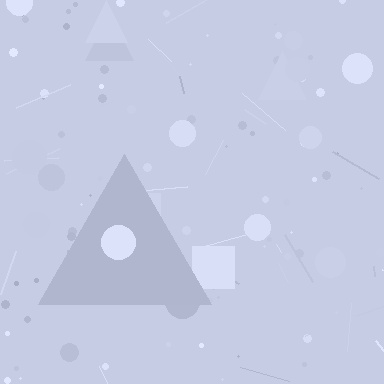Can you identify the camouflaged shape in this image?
The camouflaged shape is a triangle.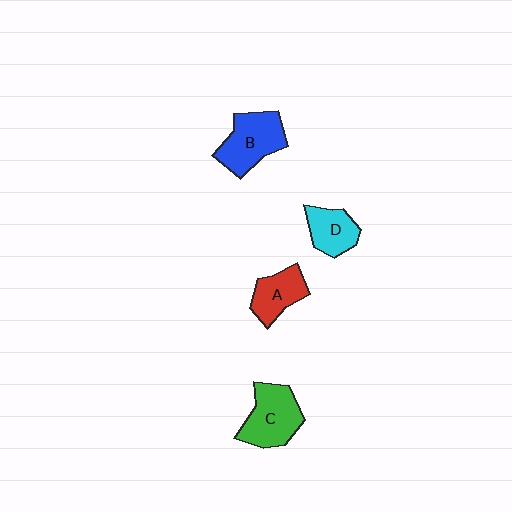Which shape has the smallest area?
Shape D (cyan).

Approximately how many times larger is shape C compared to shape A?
Approximately 1.4 times.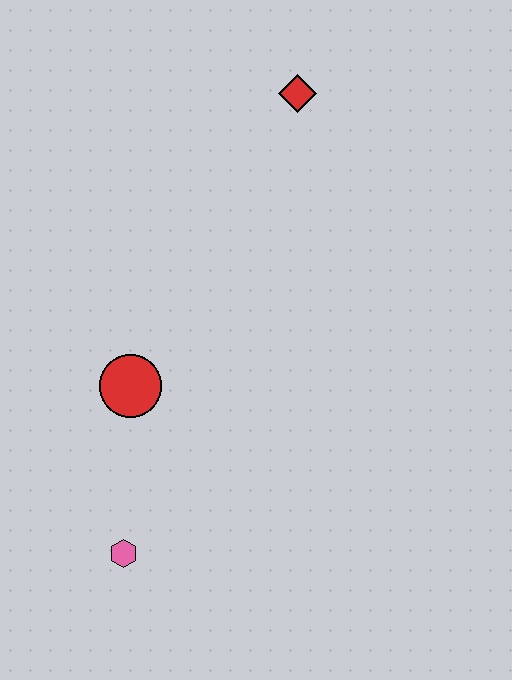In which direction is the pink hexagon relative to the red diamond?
The pink hexagon is below the red diamond.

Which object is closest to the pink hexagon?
The red circle is closest to the pink hexagon.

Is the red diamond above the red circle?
Yes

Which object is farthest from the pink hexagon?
The red diamond is farthest from the pink hexagon.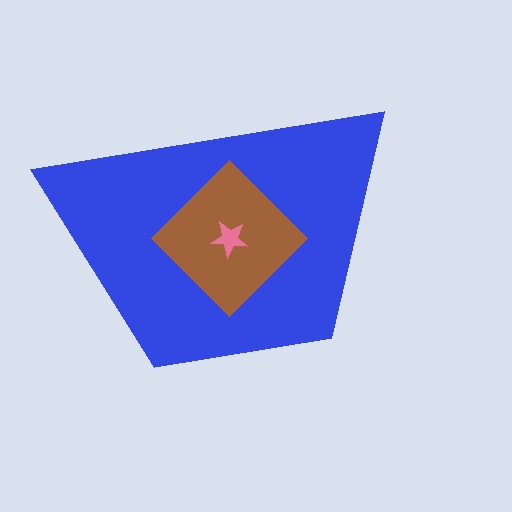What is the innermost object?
The pink star.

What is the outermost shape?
The blue trapezoid.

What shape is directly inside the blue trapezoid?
The brown diamond.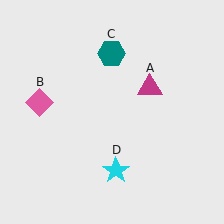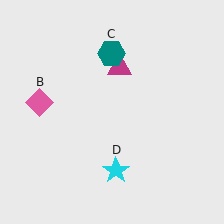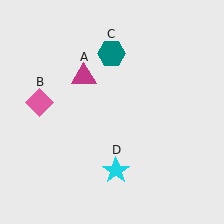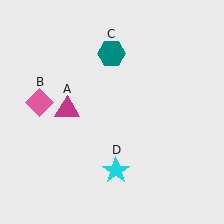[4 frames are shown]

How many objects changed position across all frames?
1 object changed position: magenta triangle (object A).